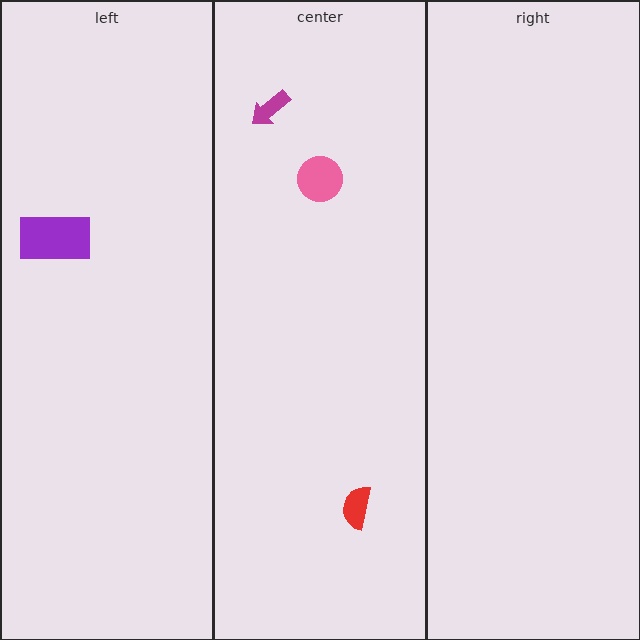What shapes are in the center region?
The red semicircle, the magenta arrow, the pink circle.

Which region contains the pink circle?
The center region.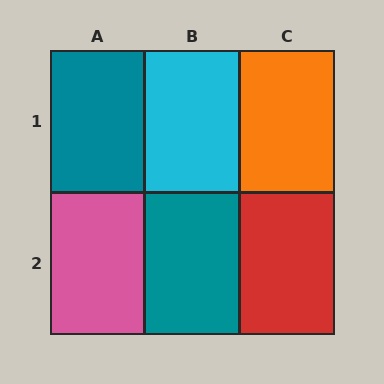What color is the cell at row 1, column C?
Orange.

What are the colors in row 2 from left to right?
Pink, teal, red.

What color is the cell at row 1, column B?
Cyan.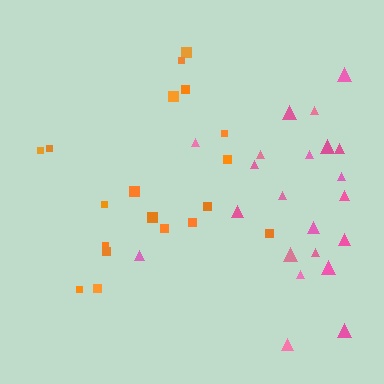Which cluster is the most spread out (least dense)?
Orange.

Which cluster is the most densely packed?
Pink.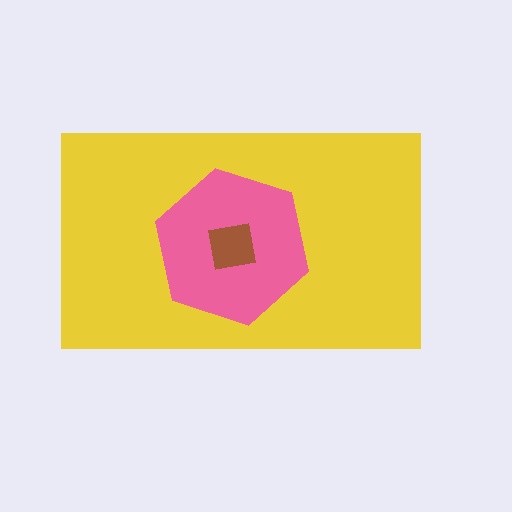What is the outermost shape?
The yellow rectangle.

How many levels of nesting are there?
3.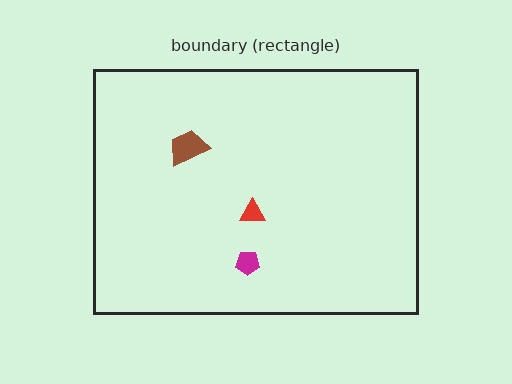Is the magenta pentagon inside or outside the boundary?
Inside.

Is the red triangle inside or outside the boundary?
Inside.